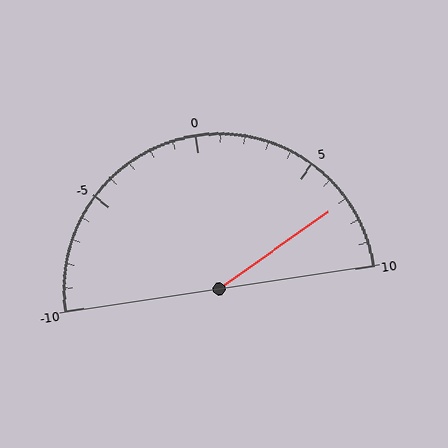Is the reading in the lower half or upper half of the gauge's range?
The reading is in the upper half of the range (-10 to 10).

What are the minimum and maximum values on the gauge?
The gauge ranges from -10 to 10.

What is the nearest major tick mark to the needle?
The nearest major tick mark is 5.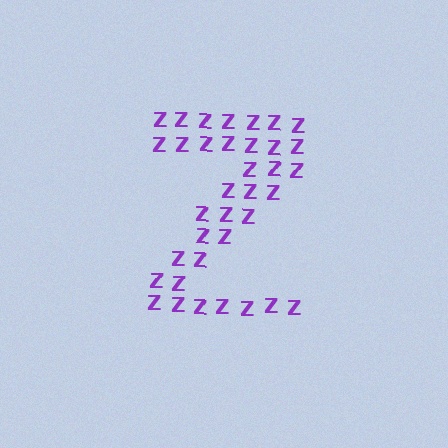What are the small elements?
The small elements are letter Z's.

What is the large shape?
The large shape is the letter Z.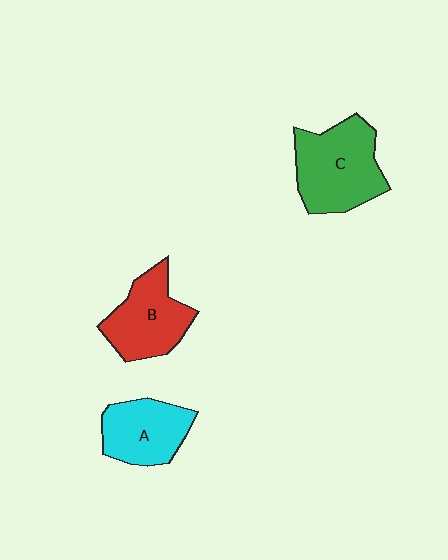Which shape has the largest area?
Shape C (green).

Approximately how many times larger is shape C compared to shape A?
Approximately 1.4 times.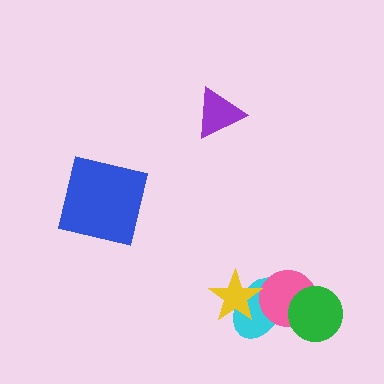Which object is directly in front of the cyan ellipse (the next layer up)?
The pink circle is directly in front of the cyan ellipse.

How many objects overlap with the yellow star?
1 object overlaps with the yellow star.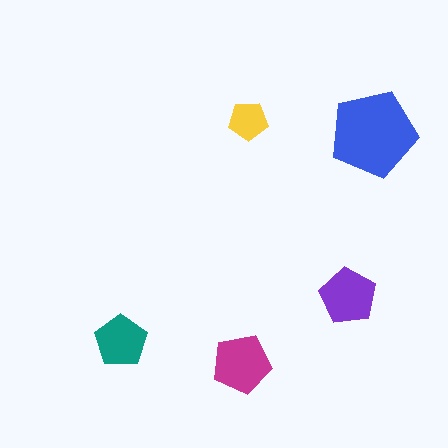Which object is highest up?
The yellow pentagon is topmost.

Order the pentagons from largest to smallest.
the blue one, the magenta one, the purple one, the teal one, the yellow one.